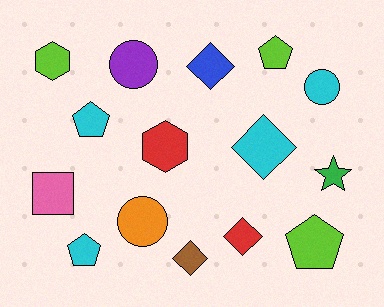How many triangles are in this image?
There are no triangles.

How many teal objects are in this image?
There are no teal objects.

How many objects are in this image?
There are 15 objects.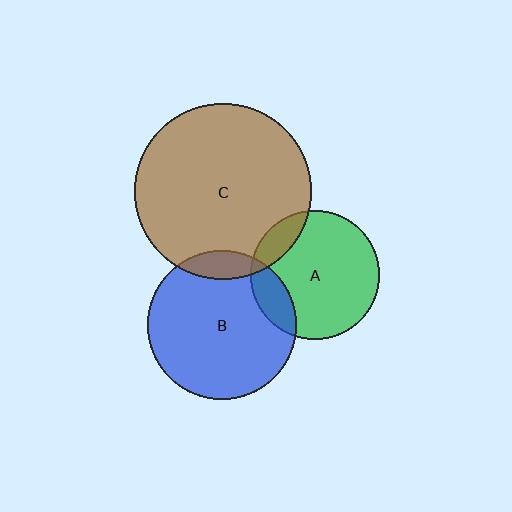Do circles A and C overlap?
Yes.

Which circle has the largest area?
Circle C (brown).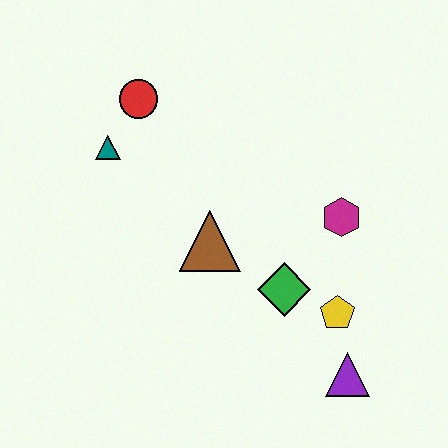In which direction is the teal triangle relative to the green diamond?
The teal triangle is to the left of the green diamond.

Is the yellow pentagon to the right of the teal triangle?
Yes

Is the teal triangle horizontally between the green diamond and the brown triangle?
No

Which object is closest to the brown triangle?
The green diamond is closest to the brown triangle.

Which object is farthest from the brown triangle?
The purple triangle is farthest from the brown triangle.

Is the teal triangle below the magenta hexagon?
No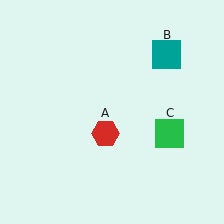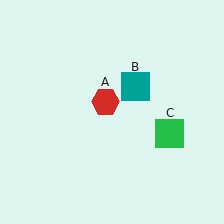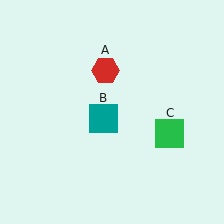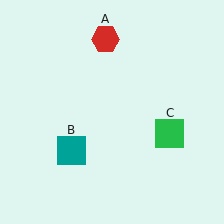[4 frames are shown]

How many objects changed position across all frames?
2 objects changed position: red hexagon (object A), teal square (object B).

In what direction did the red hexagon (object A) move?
The red hexagon (object A) moved up.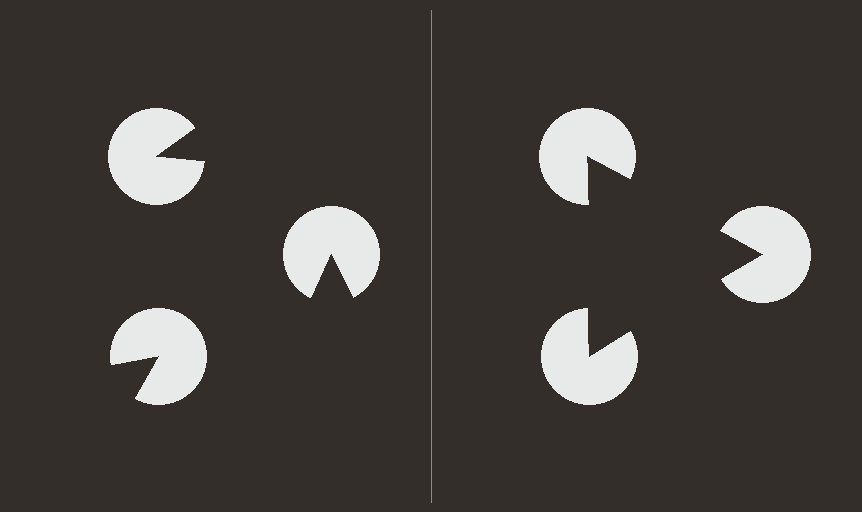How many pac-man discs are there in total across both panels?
6 — 3 on each side.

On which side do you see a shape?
An illusory triangle appears on the right side. On the left side the wedge cuts are rotated, so no coherent shape forms.